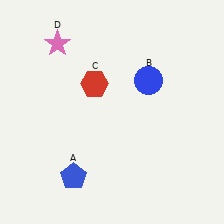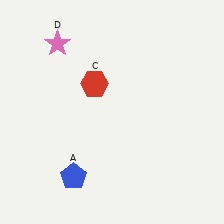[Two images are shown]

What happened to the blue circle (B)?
The blue circle (B) was removed in Image 2. It was in the top-right area of Image 1.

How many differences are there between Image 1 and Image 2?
There is 1 difference between the two images.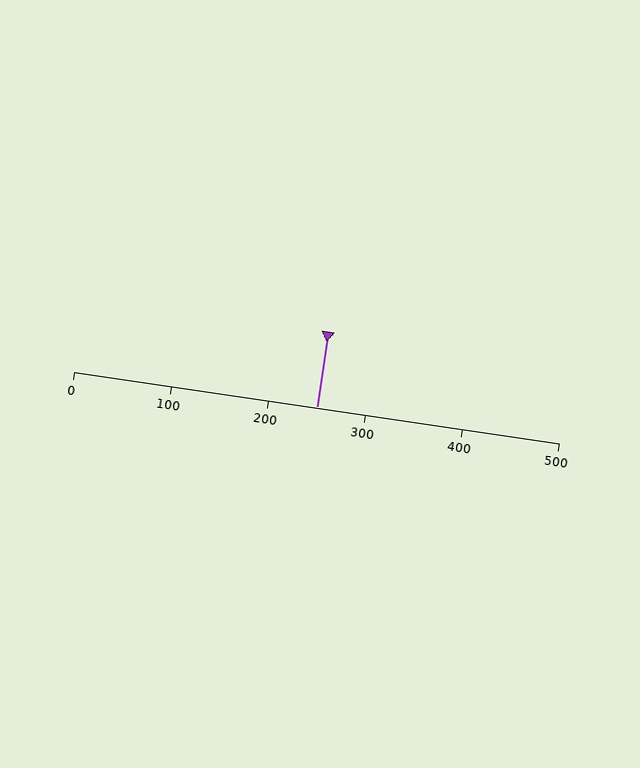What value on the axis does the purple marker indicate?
The marker indicates approximately 250.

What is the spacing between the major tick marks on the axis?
The major ticks are spaced 100 apart.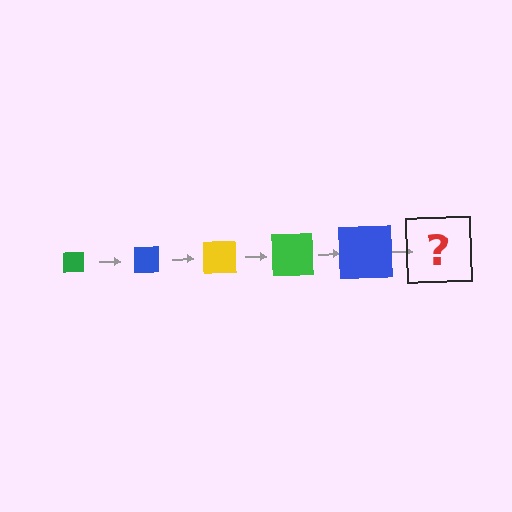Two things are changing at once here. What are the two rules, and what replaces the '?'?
The two rules are that the square grows larger each step and the color cycles through green, blue, and yellow. The '?' should be a yellow square, larger than the previous one.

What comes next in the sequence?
The next element should be a yellow square, larger than the previous one.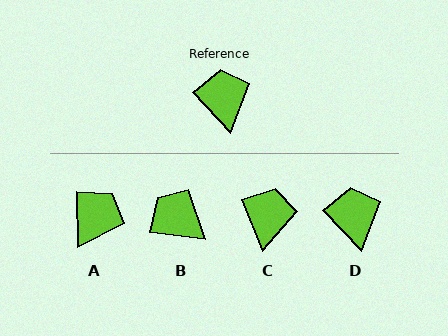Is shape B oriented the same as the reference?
No, it is off by about 40 degrees.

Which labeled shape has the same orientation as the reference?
D.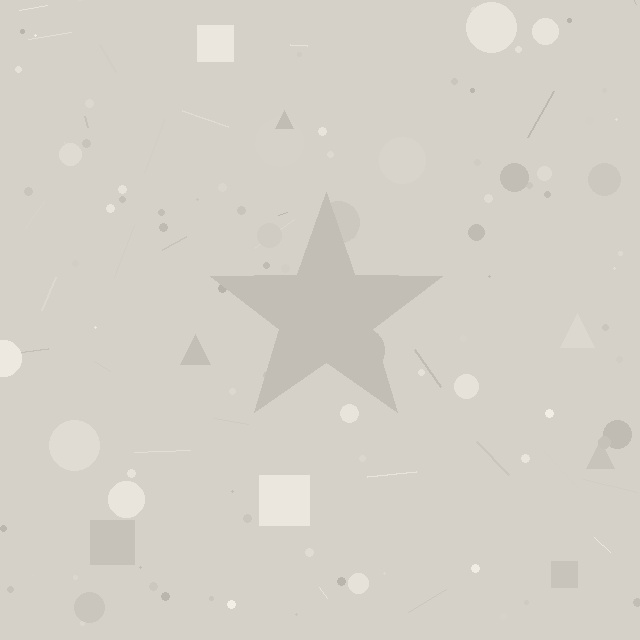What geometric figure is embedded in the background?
A star is embedded in the background.